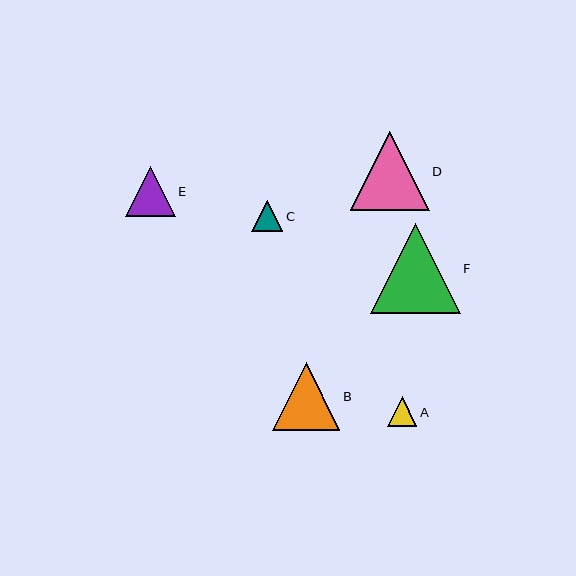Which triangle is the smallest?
Triangle A is the smallest with a size of approximately 29 pixels.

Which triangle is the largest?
Triangle F is the largest with a size of approximately 90 pixels.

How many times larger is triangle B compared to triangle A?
Triangle B is approximately 2.3 times the size of triangle A.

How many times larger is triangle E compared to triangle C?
Triangle E is approximately 1.6 times the size of triangle C.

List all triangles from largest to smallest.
From largest to smallest: F, D, B, E, C, A.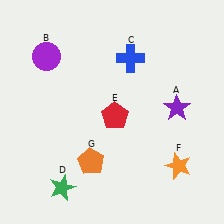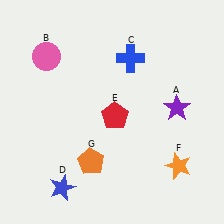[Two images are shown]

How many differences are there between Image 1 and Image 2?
There are 2 differences between the two images.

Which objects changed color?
B changed from purple to pink. D changed from green to blue.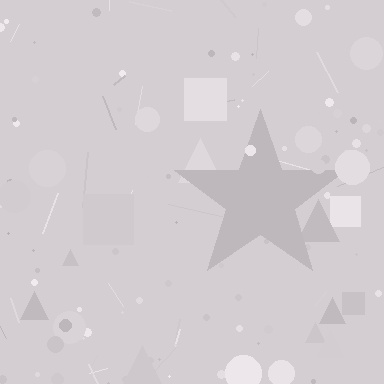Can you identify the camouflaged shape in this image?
The camouflaged shape is a star.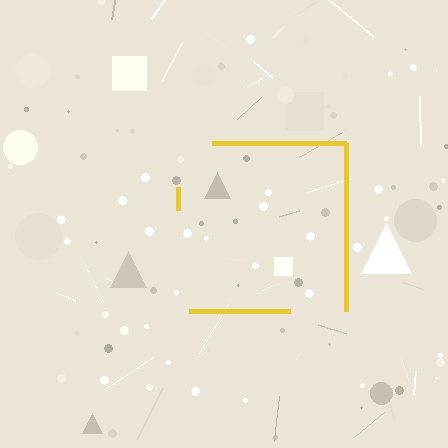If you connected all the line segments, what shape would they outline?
They would outline a square.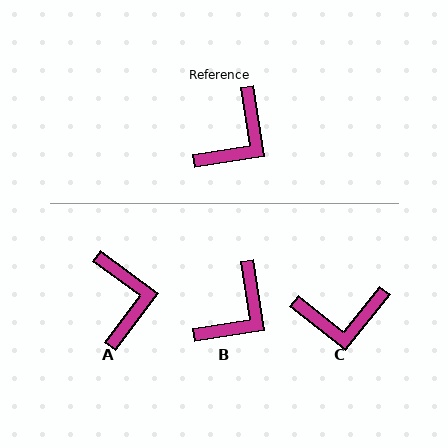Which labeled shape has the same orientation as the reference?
B.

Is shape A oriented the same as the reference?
No, it is off by about 45 degrees.